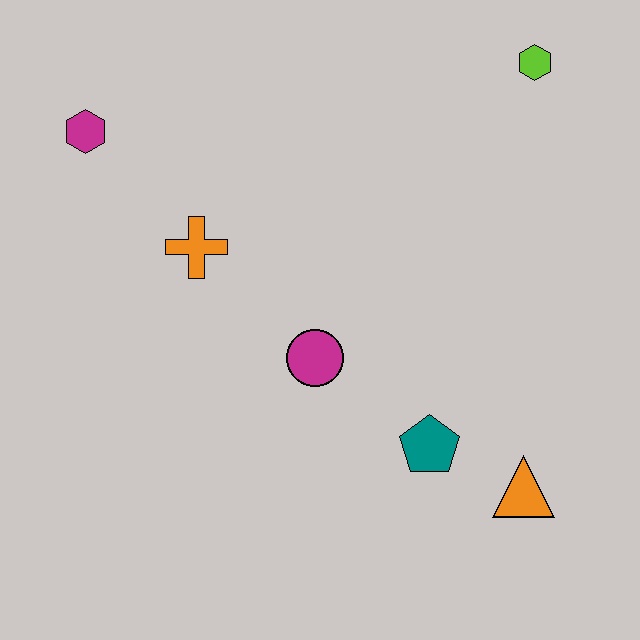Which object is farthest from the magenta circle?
The lime hexagon is farthest from the magenta circle.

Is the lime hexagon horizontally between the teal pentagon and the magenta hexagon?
No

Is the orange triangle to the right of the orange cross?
Yes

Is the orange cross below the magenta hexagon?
Yes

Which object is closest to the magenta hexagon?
The orange cross is closest to the magenta hexagon.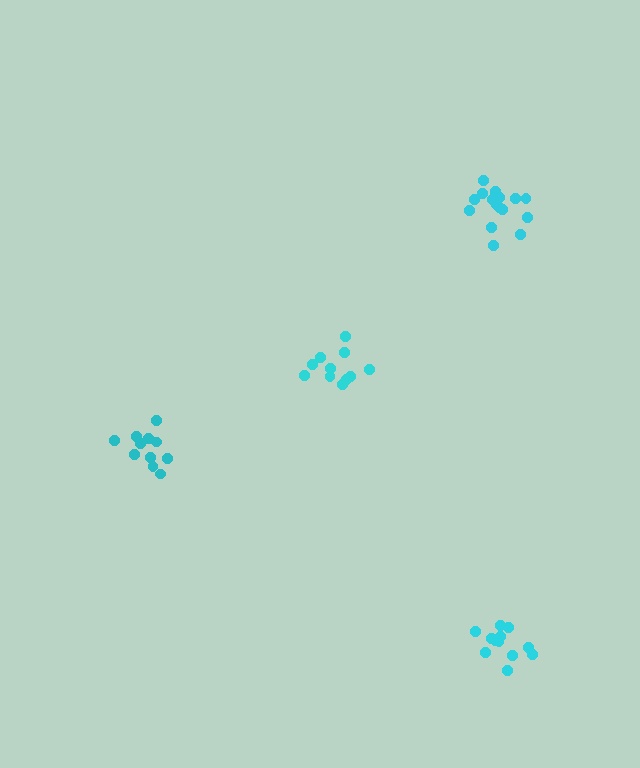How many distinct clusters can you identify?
There are 4 distinct clusters.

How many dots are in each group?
Group 1: 11 dots, Group 2: 11 dots, Group 3: 12 dots, Group 4: 16 dots (50 total).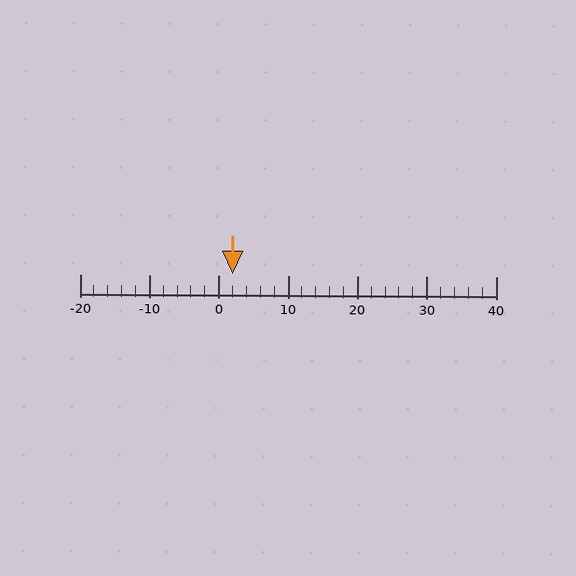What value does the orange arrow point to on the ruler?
The orange arrow points to approximately 2.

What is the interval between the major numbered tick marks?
The major tick marks are spaced 10 units apart.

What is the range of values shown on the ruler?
The ruler shows values from -20 to 40.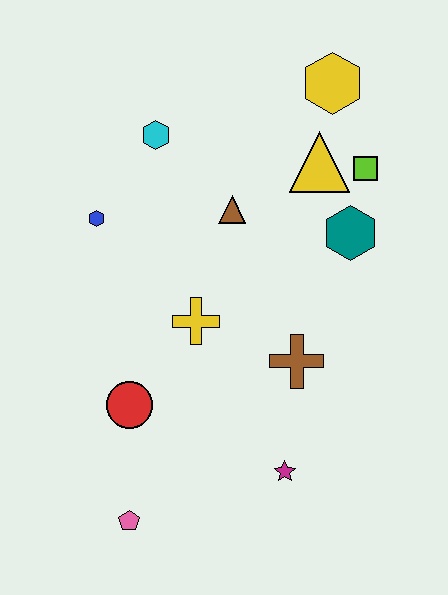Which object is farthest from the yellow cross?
The yellow hexagon is farthest from the yellow cross.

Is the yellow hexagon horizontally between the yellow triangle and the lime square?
Yes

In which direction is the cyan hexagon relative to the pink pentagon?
The cyan hexagon is above the pink pentagon.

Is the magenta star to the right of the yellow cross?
Yes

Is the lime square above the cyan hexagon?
No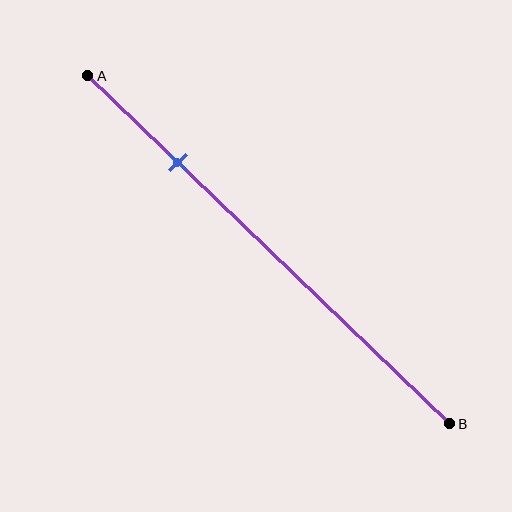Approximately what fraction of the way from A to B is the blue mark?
The blue mark is approximately 25% of the way from A to B.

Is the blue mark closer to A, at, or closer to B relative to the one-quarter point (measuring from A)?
The blue mark is approximately at the one-quarter point of segment AB.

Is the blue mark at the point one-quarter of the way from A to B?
Yes, the mark is approximately at the one-quarter point.